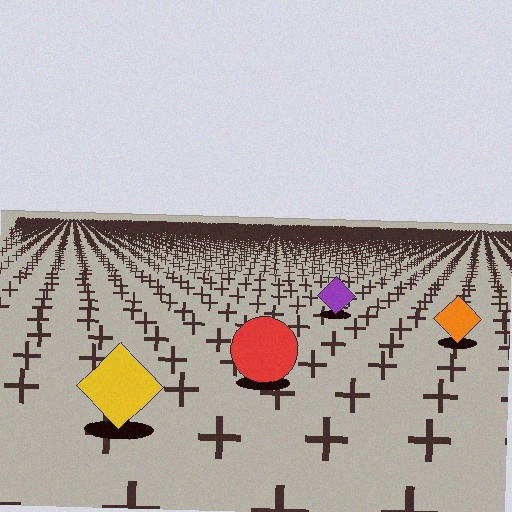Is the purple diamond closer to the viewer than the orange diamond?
No. The orange diamond is closer — you can tell from the texture gradient: the ground texture is coarser near it.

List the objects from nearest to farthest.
From nearest to farthest: the yellow diamond, the red circle, the orange diamond, the purple diamond.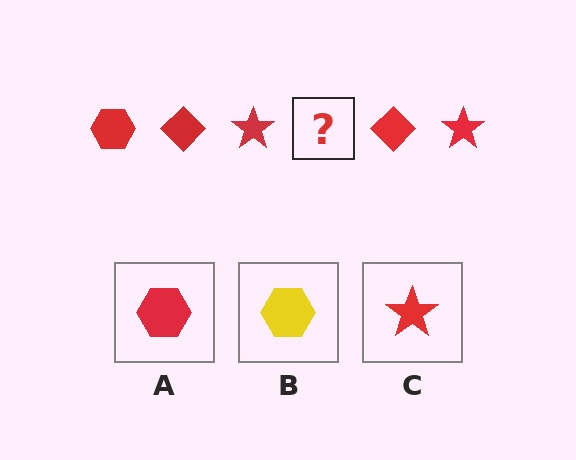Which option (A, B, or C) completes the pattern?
A.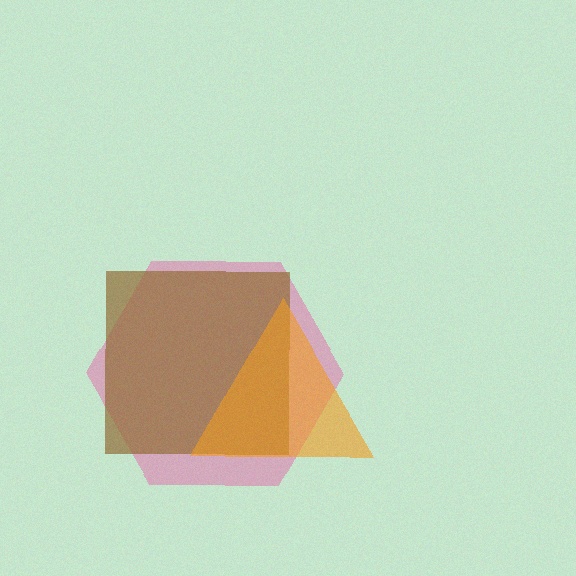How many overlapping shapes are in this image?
There are 3 overlapping shapes in the image.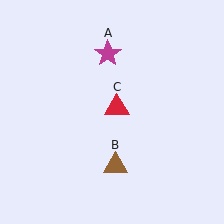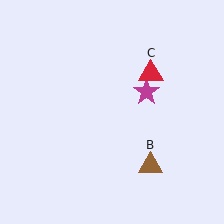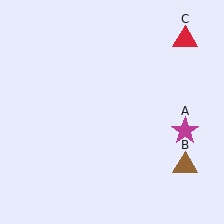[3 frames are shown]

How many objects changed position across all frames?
3 objects changed position: magenta star (object A), brown triangle (object B), red triangle (object C).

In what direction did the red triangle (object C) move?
The red triangle (object C) moved up and to the right.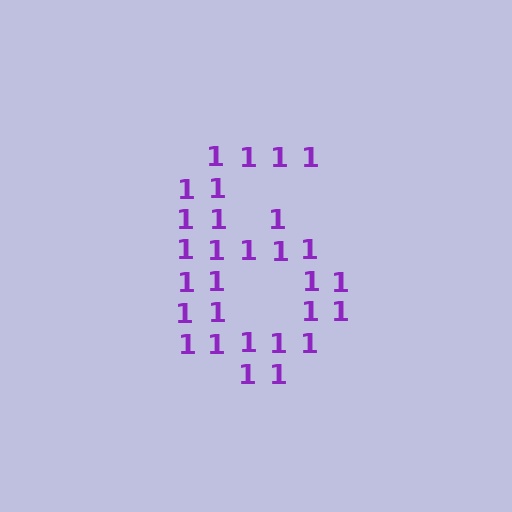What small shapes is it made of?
It is made of small digit 1's.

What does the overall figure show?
The overall figure shows the digit 6.